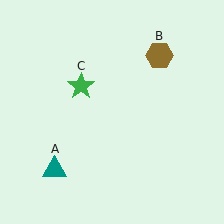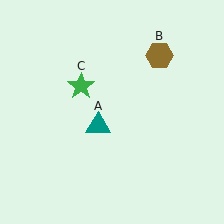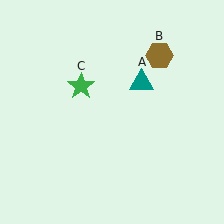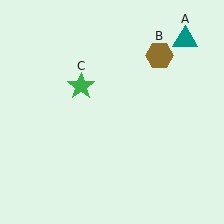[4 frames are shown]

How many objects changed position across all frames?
1 object changed position: teal triangle (object A).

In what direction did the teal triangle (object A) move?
The teal triangle (object A) moved up and to the right.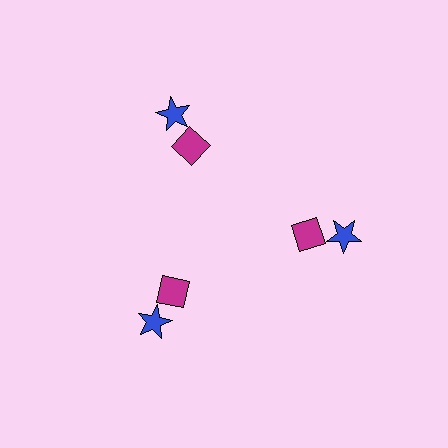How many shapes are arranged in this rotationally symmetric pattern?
There are 6 shapes, arranged in 3 groups of 2.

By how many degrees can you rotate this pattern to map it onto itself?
The pattern maps onto itself every 120 degrees of rotation.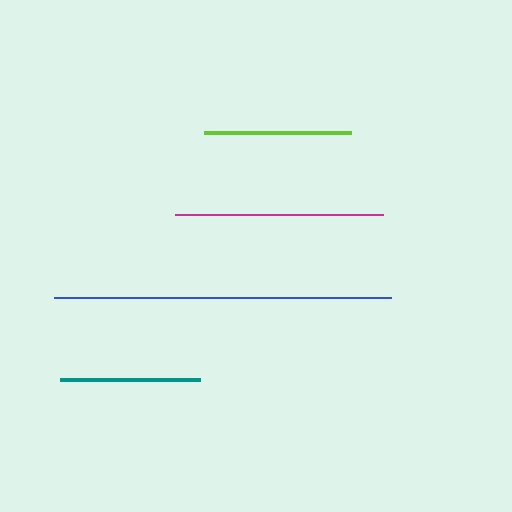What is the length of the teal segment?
The teal segment is approximately 141 pixels long.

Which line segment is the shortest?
The teal line is the shortest at approximately 141 pixels.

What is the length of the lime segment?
The lime segment is approximately 147 pixels long.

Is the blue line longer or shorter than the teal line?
The blue line is longer than the teal line.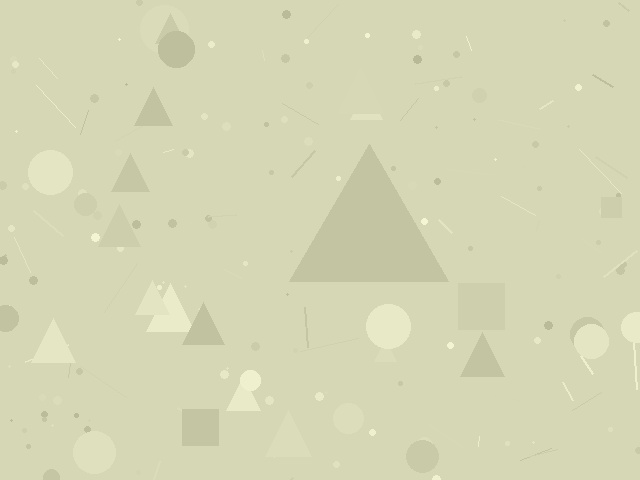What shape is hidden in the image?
A triangle is hidden in the image.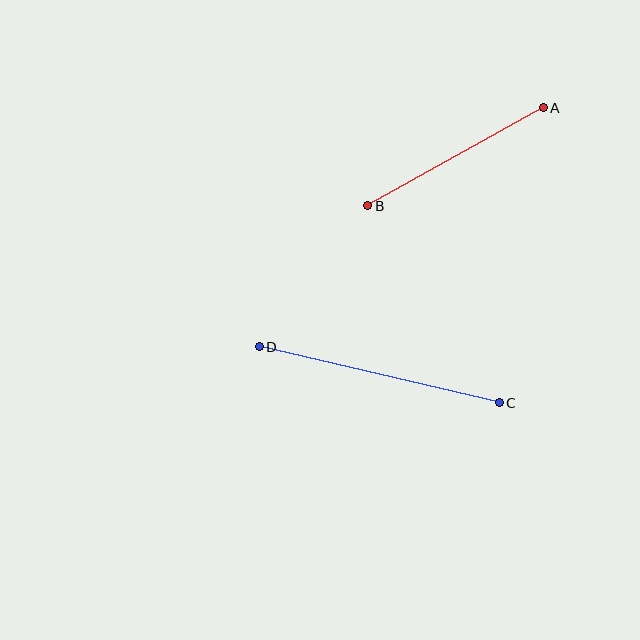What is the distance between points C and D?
The distance is approximately 247 pixels.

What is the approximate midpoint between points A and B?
The midpoint is at approximately (455, 157) pixels.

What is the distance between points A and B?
The distance is approximately 201 pixels.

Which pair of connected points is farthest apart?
Points C and D are farthest apart.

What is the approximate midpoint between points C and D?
The midpoint is at approximately (379, 375) pixels.